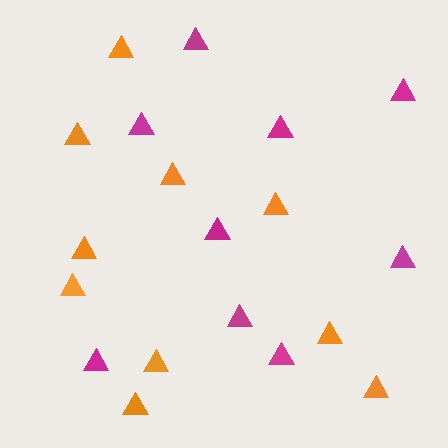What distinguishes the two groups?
There are 2 groups: one group of orange triangles (10) and one group of magenta triangles (9).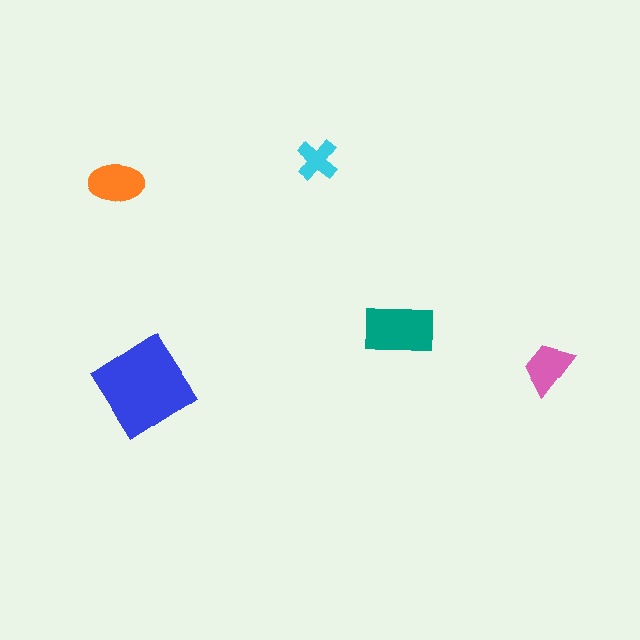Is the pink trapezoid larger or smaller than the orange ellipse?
Smaller.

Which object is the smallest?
The cyan cross.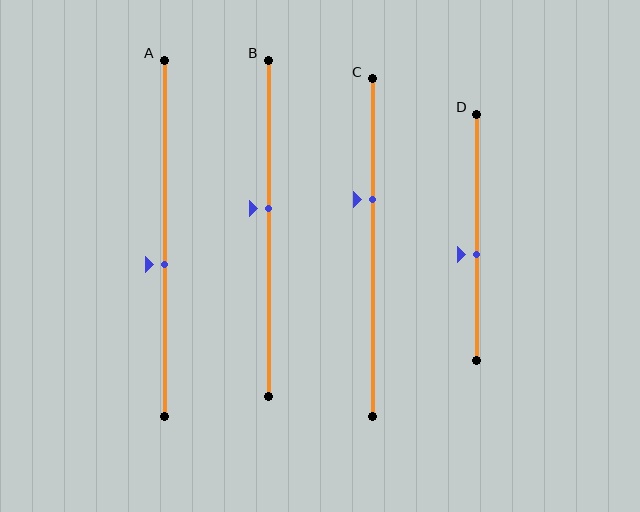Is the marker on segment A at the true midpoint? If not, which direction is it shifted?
No, the marker on segment A is shifted downward by about 7% of the segment length.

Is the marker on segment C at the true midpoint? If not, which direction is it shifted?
No, the marker on segment C is shifted upward by about 14% of the segment length.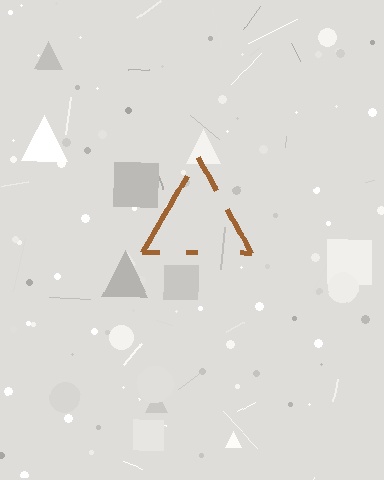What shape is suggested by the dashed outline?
The dashed outline suggests a triangle.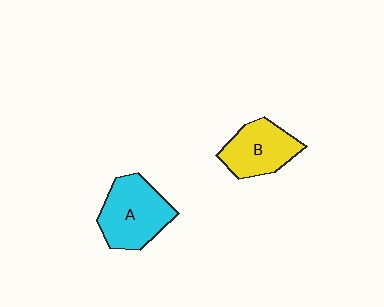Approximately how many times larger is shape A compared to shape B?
Approximately 1.2 times.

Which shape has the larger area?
Shape A (cyan).